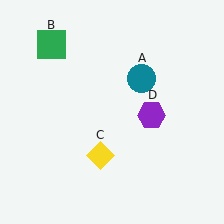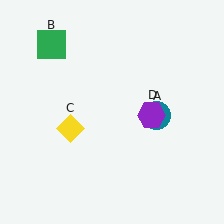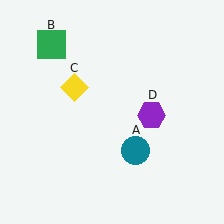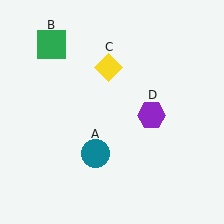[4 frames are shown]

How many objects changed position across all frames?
2 objects changed position: teal circle (object A), yellow diamond (object C).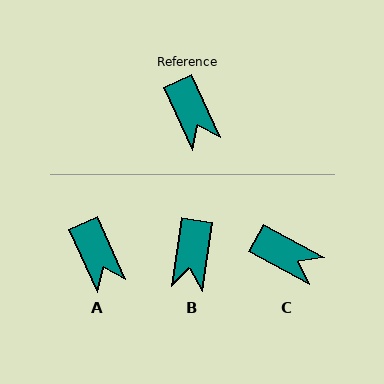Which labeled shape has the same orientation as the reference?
A.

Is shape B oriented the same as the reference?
No, it is off by about 33 degrees.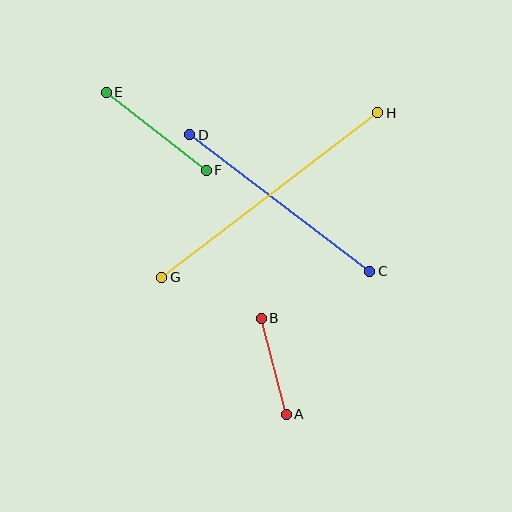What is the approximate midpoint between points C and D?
The midpoint is at approximately (280, 203) pixels.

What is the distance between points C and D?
The distance is approximately 226 pixels.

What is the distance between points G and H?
The distance is approximately 272 pixels.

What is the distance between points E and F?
The distance is approximately 127 pixels.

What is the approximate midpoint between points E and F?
The midpoint is at approximately (156, 131) pixels.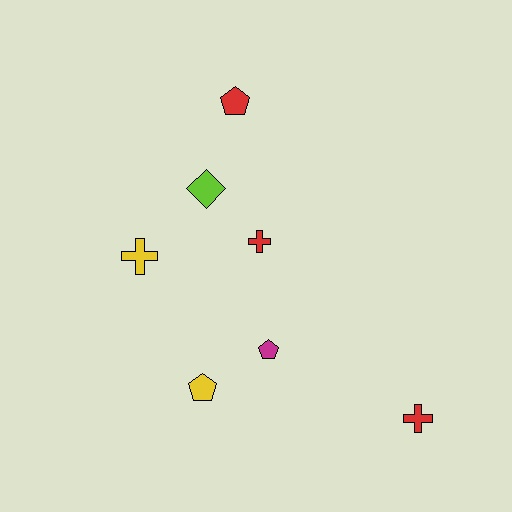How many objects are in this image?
There are 7 objects.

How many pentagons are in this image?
There are 3 pentagons.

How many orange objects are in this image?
There are no orange objects.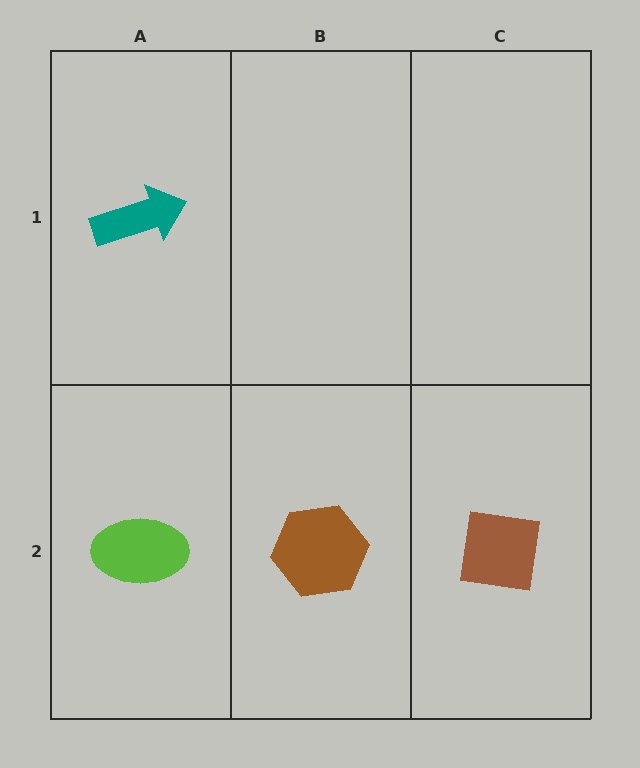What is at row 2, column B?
A brown hexagon.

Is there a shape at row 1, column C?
No, that cell is empty.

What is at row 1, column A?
A teal arrow.